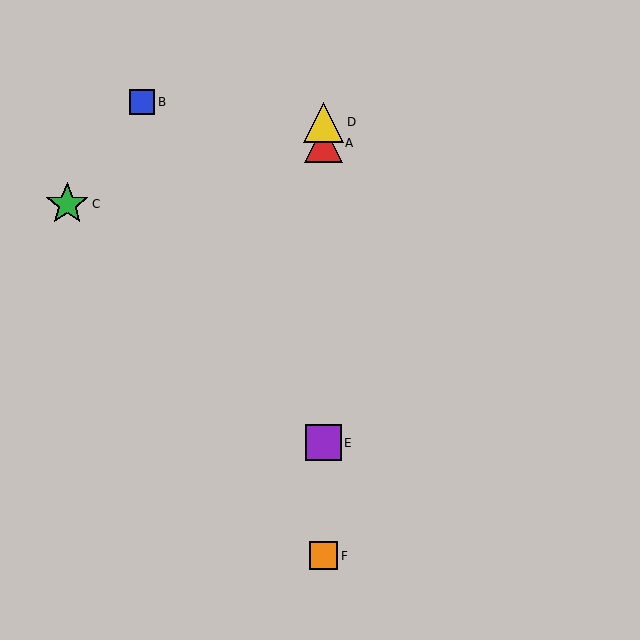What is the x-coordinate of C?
Object C is at x≈67.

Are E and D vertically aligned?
Yes, both are at x≈324.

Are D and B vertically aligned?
No, D is at x≈324 and B is at x≈142.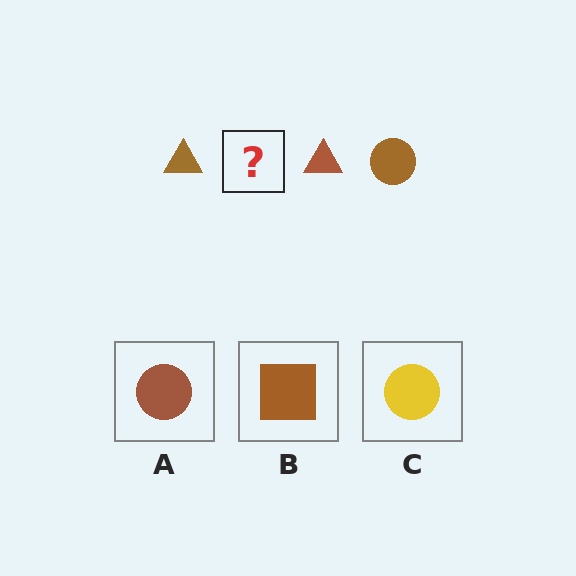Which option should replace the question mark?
Option A.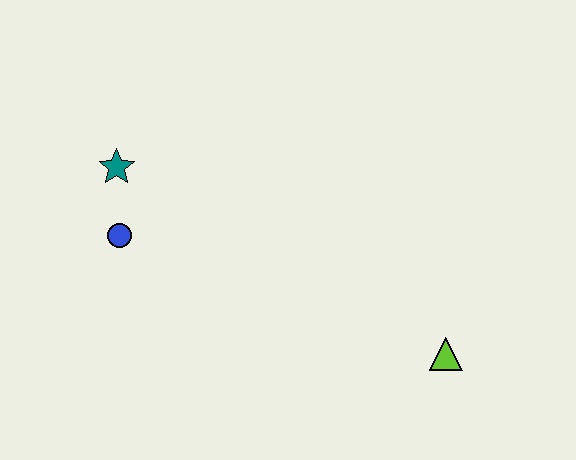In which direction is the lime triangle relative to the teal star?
The lime triangle is to the right of the teal star.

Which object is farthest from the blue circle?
The lime triangle is farthest from the blue circle.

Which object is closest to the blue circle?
The teal star is closest to the blue circle.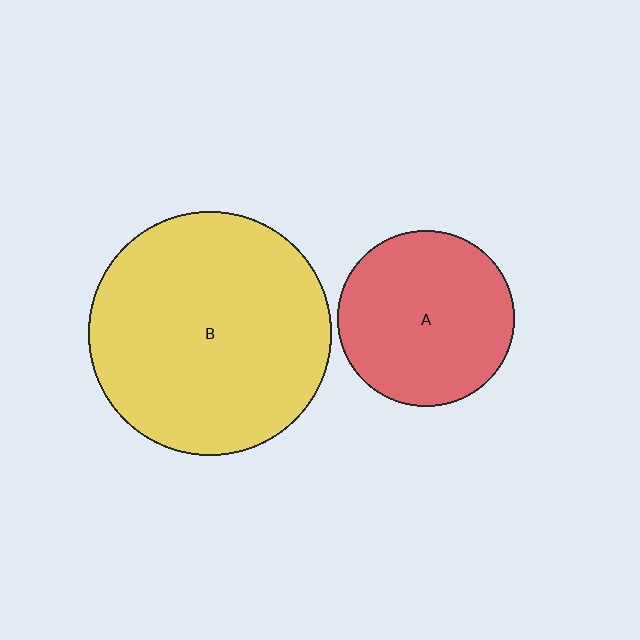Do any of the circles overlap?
No, none of the circles overlap.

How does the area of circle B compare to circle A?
Approximately 1.9 times.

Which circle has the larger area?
Circle B (yellow).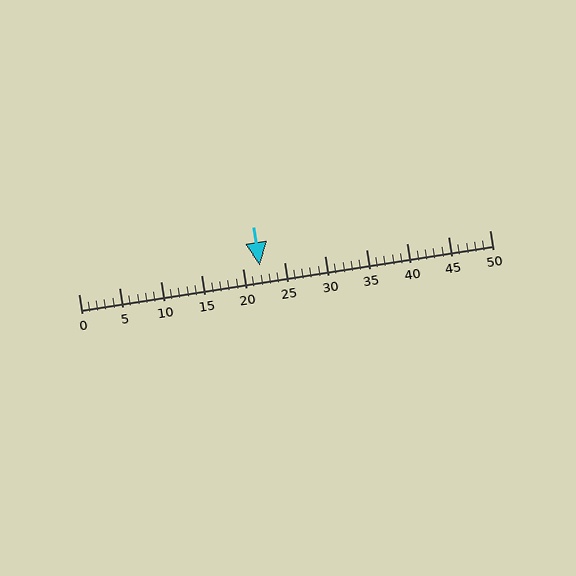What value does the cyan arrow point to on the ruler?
The cyan arrow points to approximately 22.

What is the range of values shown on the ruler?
The ruler shows values from 0 to 50.